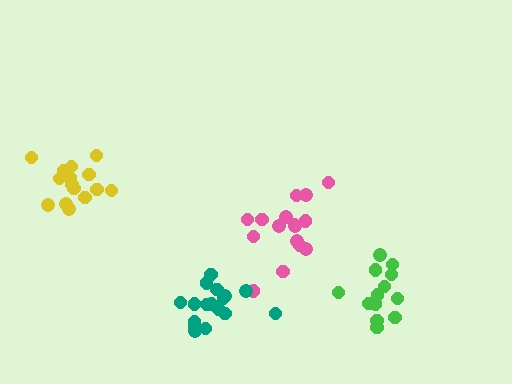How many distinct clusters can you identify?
There are 4 distinct clusters.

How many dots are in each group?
Group 1: 16 dots, Group 2: 15 dots, Group 3: 17 dots, Group 4: 13 dots (61 total).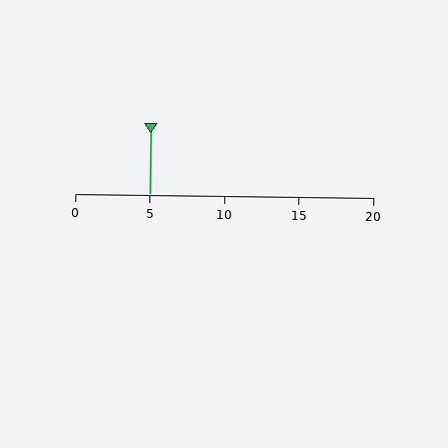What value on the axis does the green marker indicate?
The marker indicates approximately 5.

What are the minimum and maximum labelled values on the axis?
The axis runs from 0 to 20.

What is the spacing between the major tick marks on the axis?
The major ticks are spaced 5 apart.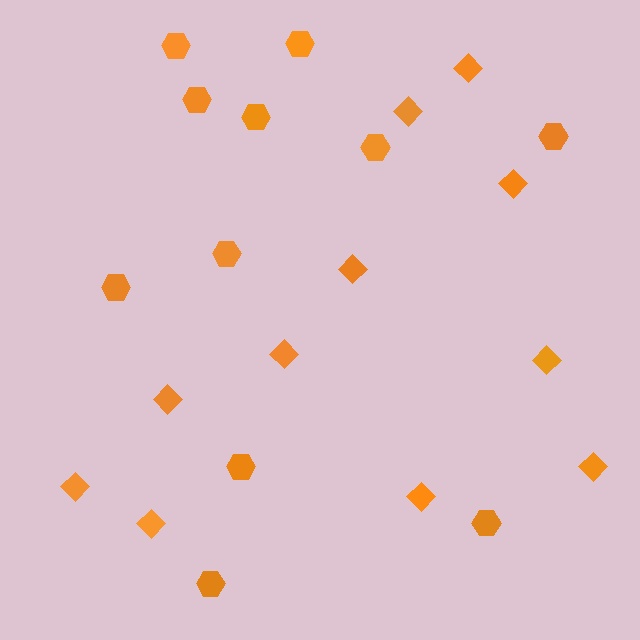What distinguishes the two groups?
There are 2 groups: one group of diamonds (11) and one group of hexagons (11).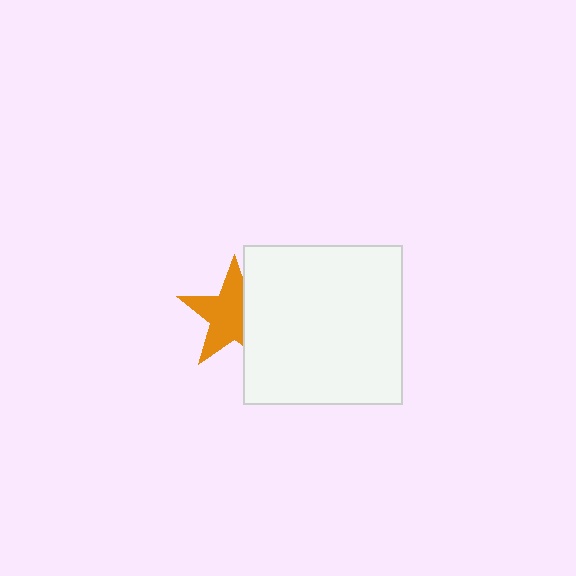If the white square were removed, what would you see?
You would see the complete orange star.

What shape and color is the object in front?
The object in front is a white square.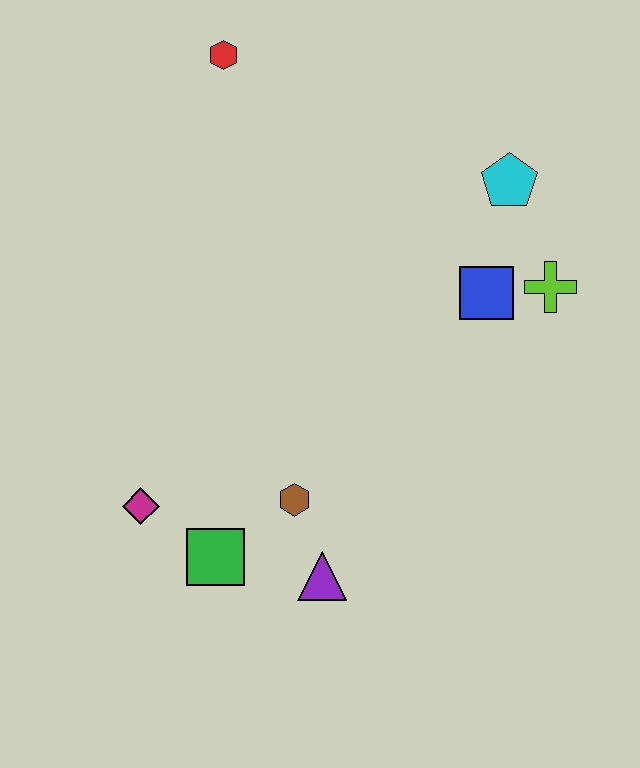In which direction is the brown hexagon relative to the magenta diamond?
The brown hexagon is to the right of the magenta diamond.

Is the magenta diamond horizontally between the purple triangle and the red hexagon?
No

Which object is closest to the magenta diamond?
The green square is closest to the magenta diamond.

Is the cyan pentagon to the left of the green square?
No